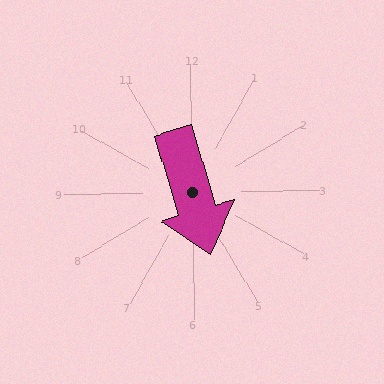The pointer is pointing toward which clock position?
Roughly 5 o'clock.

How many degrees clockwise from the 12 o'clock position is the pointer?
Approximately 164 degrees.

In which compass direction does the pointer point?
South.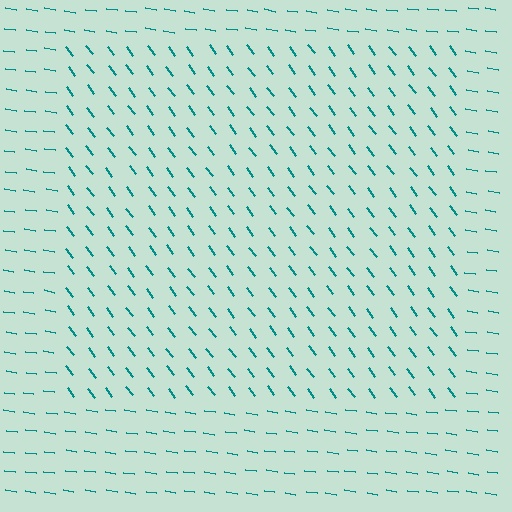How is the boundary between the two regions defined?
The boundary is defined purely by a change in line orientation (approximately 45 degrees difference). All lines are the same color and thickness.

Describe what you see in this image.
The image is filled with small teal line segments. A rectangle region in the image has lines oriented differently from the surrounding lines, creating a visible texture boundary.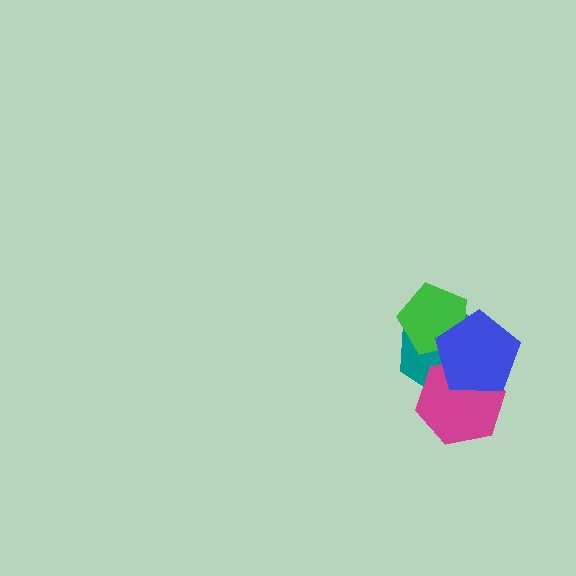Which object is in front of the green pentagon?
The blue pentagon is in front of the green pentagon.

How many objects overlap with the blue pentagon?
3 objects overlap with the blue pentagon.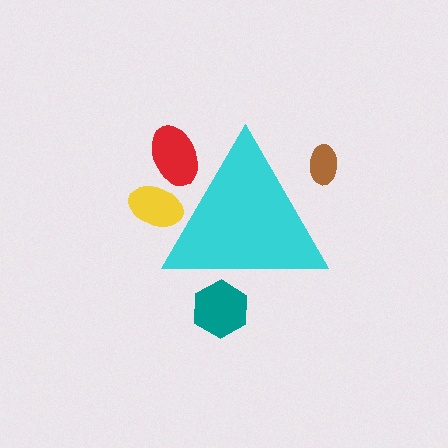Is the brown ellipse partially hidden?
Yes, the brown ellipse is partially hidden behind the cyan triangle.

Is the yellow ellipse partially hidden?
Yes, the yellow ellipse is partially hidden behind the cyan triangle.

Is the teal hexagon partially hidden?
Yes, the teal hexagon is partially hidden behind the cyan triangle.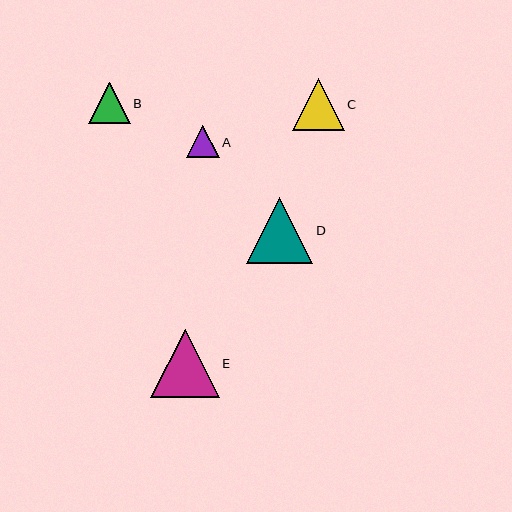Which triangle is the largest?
Triangle E is the largest with a size of approximately 68 pixels.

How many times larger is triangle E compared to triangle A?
Triangle E is approximately 2.1 times the size of triangle A.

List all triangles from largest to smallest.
From largest to smallest: E, D, C, B, A.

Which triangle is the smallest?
Triangle A is the smallest with a size of approximately 33 pixels.